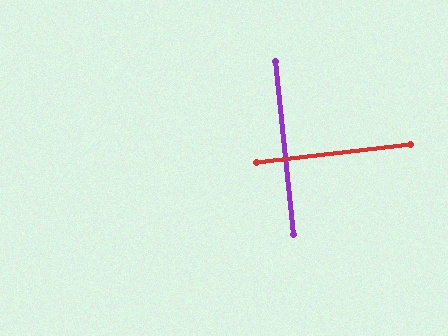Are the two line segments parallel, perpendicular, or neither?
Perpendicular — they meet at approximately 89°.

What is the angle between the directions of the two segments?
Approximately 89 degrees.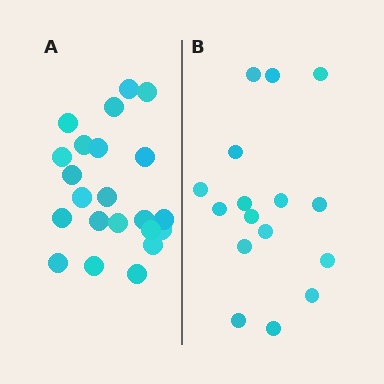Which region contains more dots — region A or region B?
Region A (the left region) has more dots.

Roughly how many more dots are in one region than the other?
Region A has about 6 more dots than region B.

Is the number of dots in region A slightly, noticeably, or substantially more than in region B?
Region A has noticeably more, but not dramatically so. The ratio is roughly 1.4 to 1.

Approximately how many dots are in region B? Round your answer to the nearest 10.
About 20 dots. (The exact count is 16, which rounds to 20.)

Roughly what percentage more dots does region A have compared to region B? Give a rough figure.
About 40% more.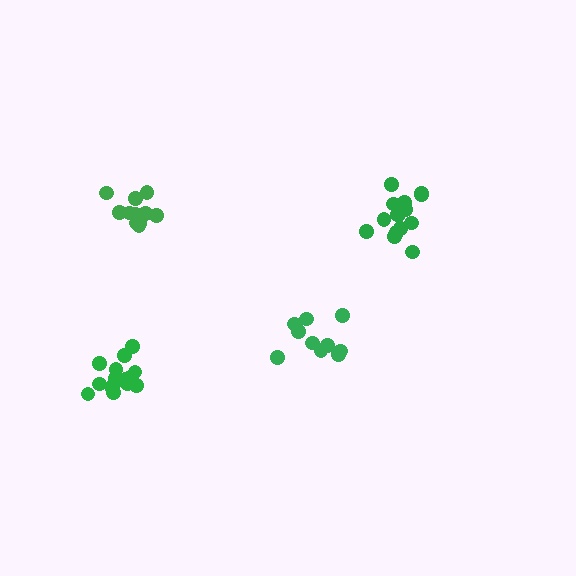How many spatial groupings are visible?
There are 4 spatial groupings.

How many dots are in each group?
Group 1: 12 dots, Group 2: 15 dots, Group 3: 16 dots, Group 4: 10 dots (53 total).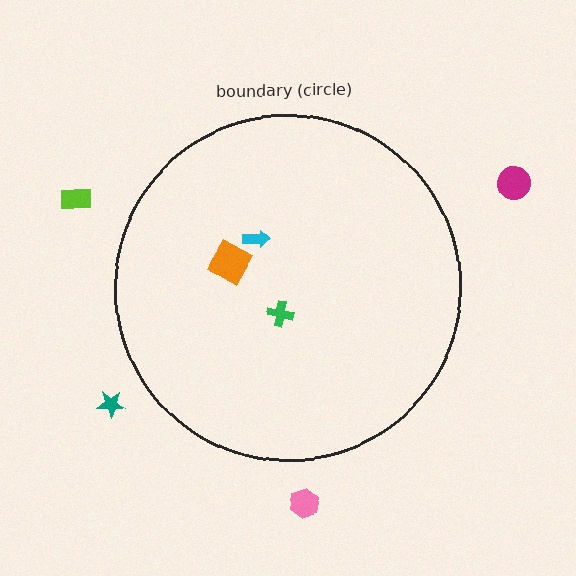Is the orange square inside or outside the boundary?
Inside.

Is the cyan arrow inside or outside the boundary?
Inside.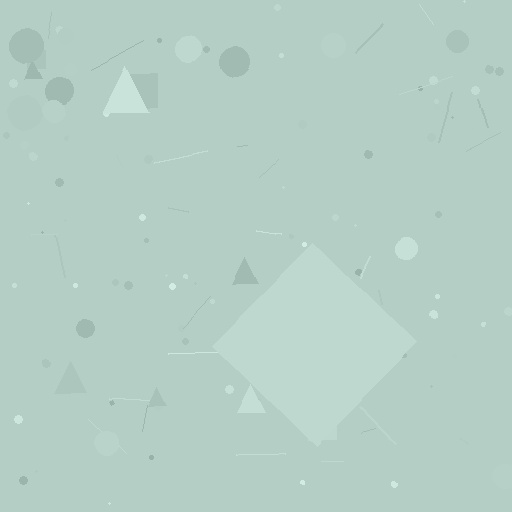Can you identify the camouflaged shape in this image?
The camouflaged shape is a diamond.